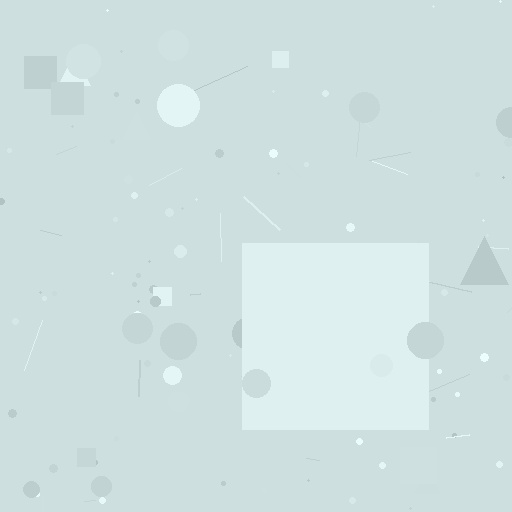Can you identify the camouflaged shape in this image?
The camouflaged shape is a square.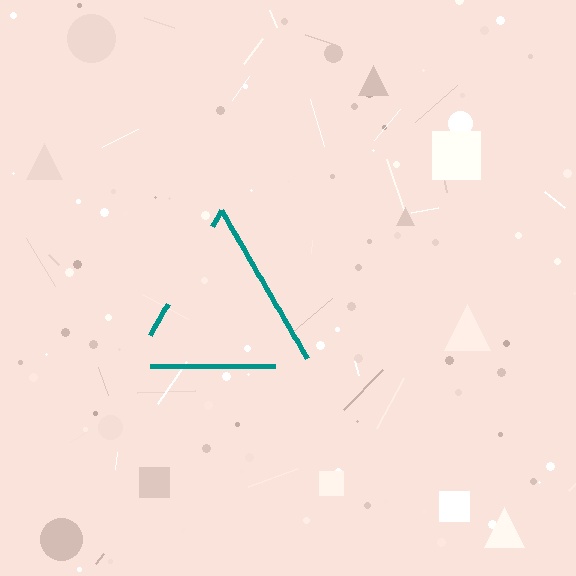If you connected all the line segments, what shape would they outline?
They would outline a triangle.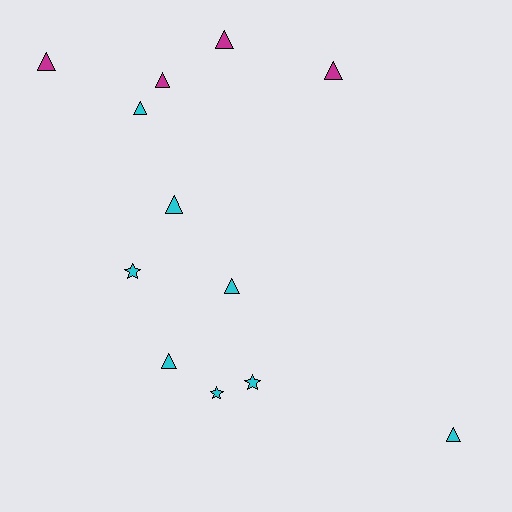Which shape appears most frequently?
Triangle, with 9 objects.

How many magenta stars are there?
There are no magenta stars.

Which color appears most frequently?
Cyan, with 8 objects.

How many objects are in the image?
There are 12 objects.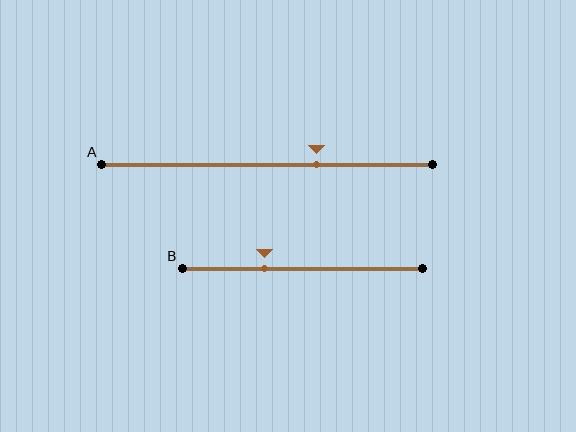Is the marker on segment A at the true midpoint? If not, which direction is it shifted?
No, the marker on segment A is shifted to the right by about 15% of the segment length.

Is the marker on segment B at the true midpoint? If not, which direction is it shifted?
No, the marker on segment B is shifted to the left by about 16% of the segment length.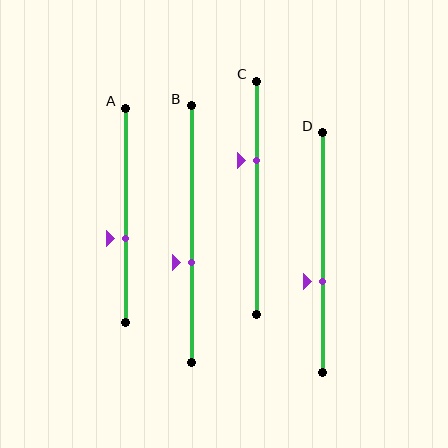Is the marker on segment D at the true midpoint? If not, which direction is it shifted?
No, the marker on segment D is shifted downward by about 12% of the segment length.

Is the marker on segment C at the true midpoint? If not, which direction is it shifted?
No, the marker on segment C is shifted upward by about 16% of the segment length.